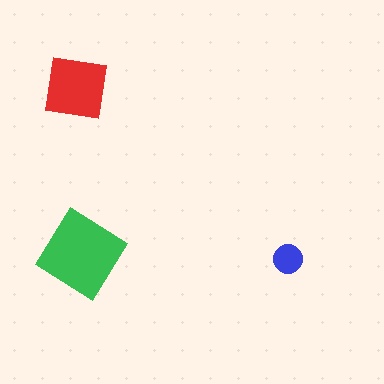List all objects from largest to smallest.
The green diamond, the red square, the blue circle.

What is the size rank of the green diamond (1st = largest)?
1st.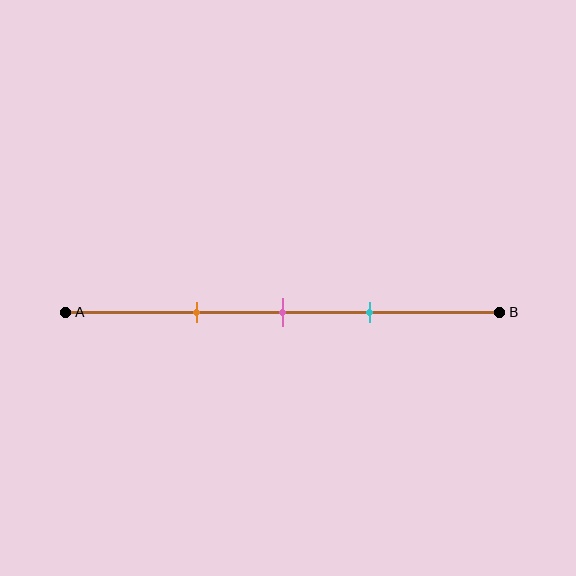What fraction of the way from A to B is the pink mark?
The pink mark is approximately 50% (0.5) of the way from A to B.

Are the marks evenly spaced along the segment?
Yes, the marks are approximately evenly spaced.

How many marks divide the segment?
There are 3 marks dividing the segment.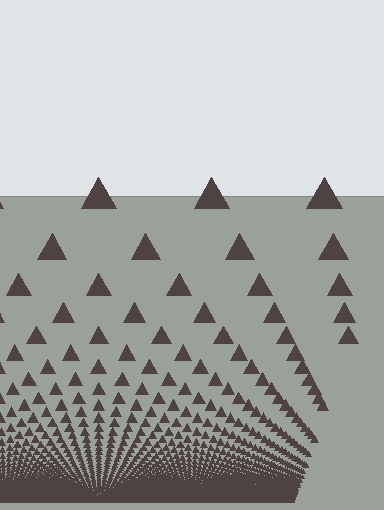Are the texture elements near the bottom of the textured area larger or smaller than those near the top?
Smaller. The gradient is inverted — elements near the bottom are smaller and denser.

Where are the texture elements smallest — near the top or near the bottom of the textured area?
Near the bottom.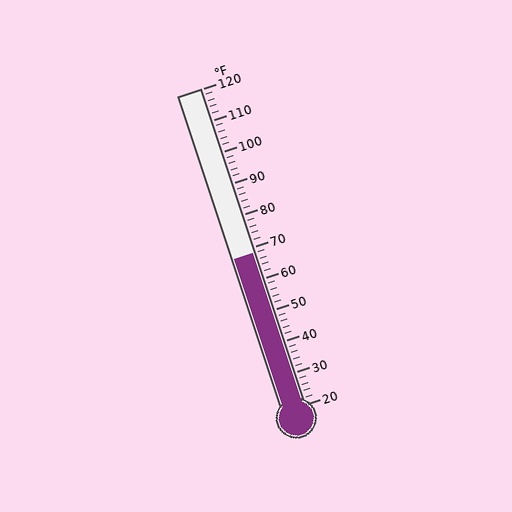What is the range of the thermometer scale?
The thermometer scale ranges from 20°F to 120°F.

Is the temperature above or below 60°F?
The temperature is above 60°F.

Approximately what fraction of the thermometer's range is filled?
The thermometer is filled to approximately 50% of its range.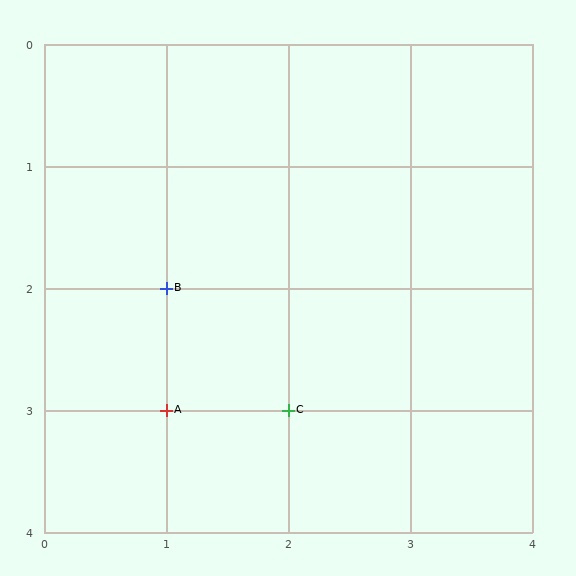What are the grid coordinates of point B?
Point B is at grid coordinates (1, 2).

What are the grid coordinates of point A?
Point A is at grid coordinates (1, 3).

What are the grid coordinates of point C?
Point C is at grid coordinates (2, 3).